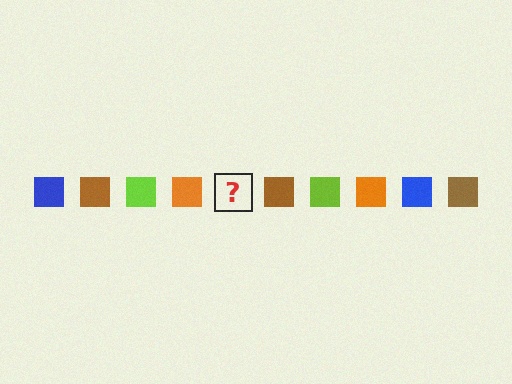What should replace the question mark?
The question mark should be replaced with a blue square.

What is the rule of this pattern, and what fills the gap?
The rule is that the pattern cycles through blue, brown, lime, orange squares. The gap should be filled with a blue square.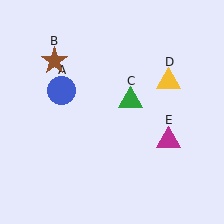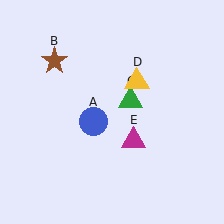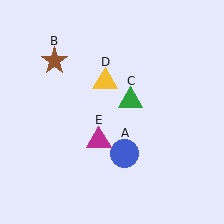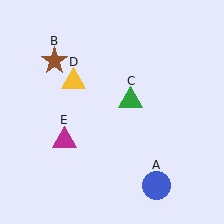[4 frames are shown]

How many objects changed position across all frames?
3 objects changed position: blue circle (object A), yellow triangle (object D), magenta triangle (object E).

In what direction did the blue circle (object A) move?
The blue circle (object A) moved down and to the right.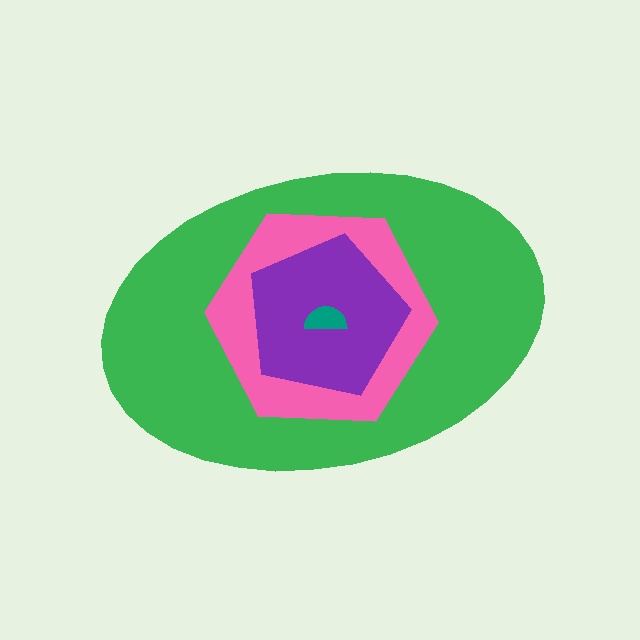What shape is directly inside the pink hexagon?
The purple pentagon.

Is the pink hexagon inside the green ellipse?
Yes.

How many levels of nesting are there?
4.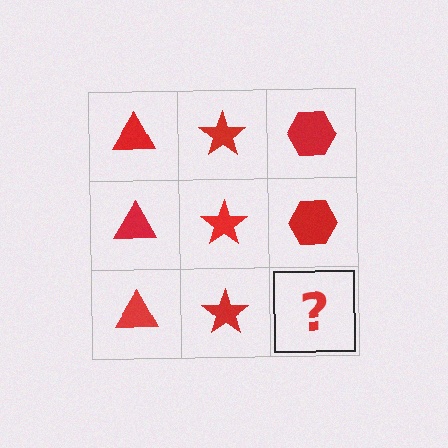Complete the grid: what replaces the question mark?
The question mark should be replaced with a red hexagon.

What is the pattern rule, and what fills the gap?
The rule is that each column has a consistent shape. The gap should be filled with a red hexagon.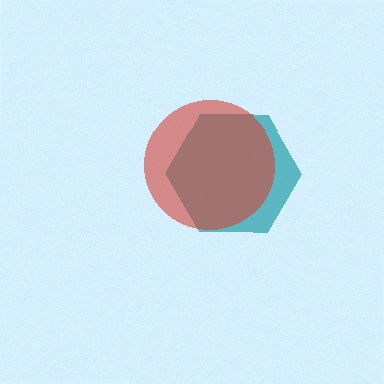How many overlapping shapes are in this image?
There are 2 overlapping shapes in the image.